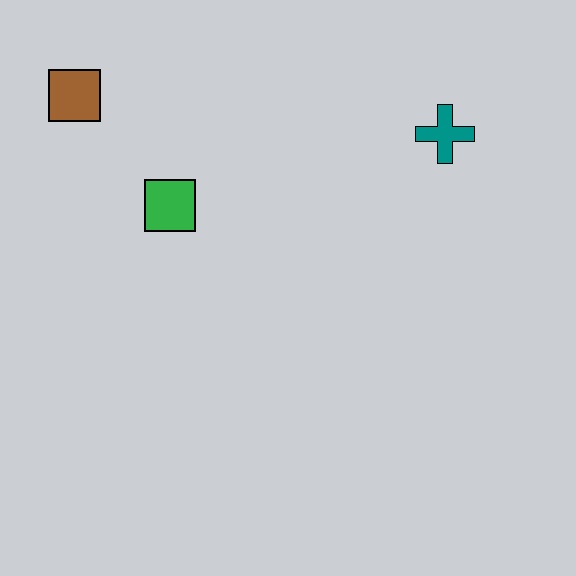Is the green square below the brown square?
Yes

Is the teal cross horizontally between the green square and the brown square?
No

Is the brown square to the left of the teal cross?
Yes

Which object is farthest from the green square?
The teal cross is farthest from the green square.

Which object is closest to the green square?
The brown square is closest to the green square.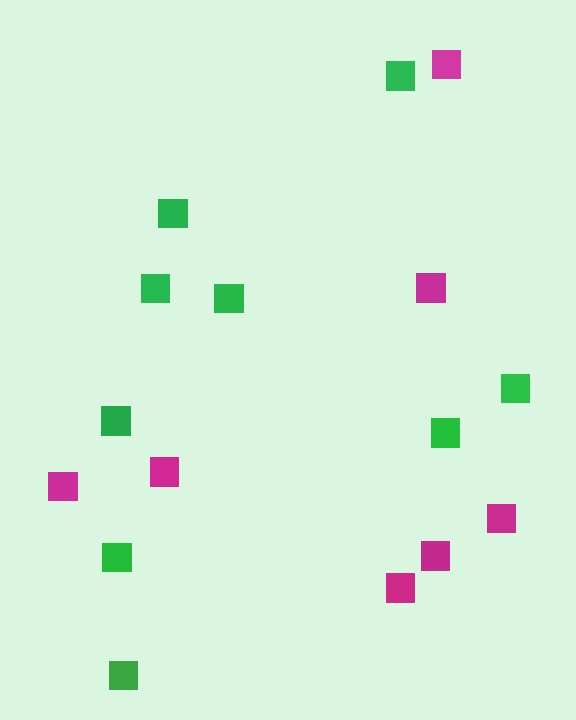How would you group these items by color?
There are 2 groups: one group of green squares (9) and one group of magenta squares (7).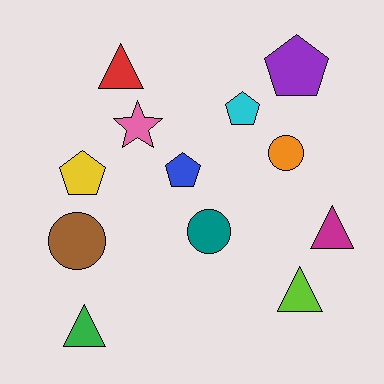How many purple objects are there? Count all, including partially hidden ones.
There is 1 purple object.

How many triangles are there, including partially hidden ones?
There are 4 triangles.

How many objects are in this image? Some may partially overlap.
There are 12 objects.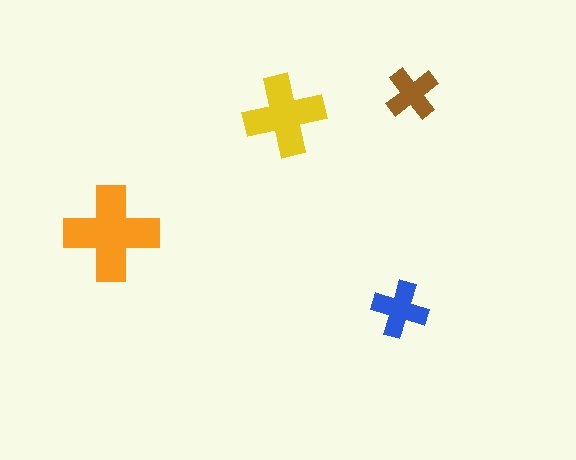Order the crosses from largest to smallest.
the orange one, the yellow one, the blue one, the brown one.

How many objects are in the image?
There are 4 objects in the image.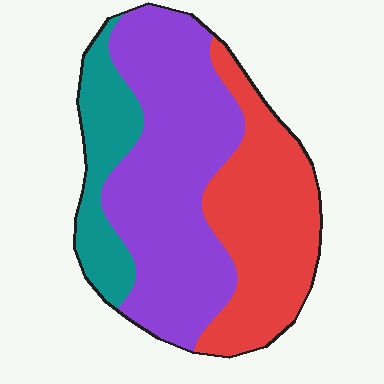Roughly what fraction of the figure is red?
Red covers about 35% of the figure.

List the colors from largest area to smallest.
From largest to smallest: purple, red, teal.